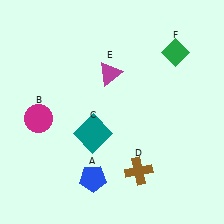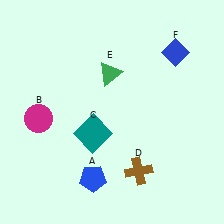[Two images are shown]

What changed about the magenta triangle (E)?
In Image 1, E is magenta. In Image 2, it changed to green.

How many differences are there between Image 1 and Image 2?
There are 2 differences between the two images.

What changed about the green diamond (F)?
In Image 1, F is green. In Image 2, it changed to blue.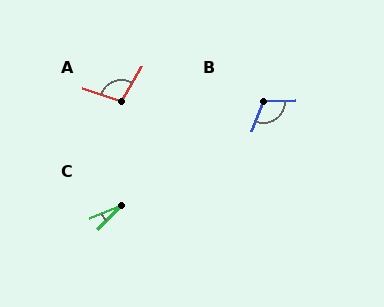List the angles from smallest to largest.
C (23°), A (100°), B (113°).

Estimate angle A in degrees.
Approximately 100 degrees.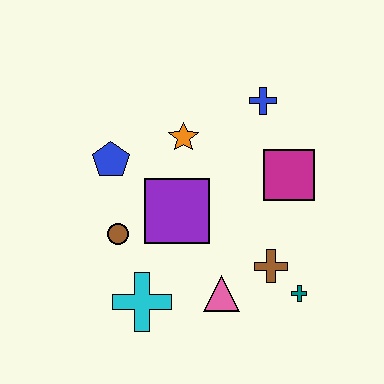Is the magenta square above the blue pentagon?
No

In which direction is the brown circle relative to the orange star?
The brown circle is below the orange star.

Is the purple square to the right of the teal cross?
No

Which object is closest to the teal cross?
The brown cross is closest to the teal cross.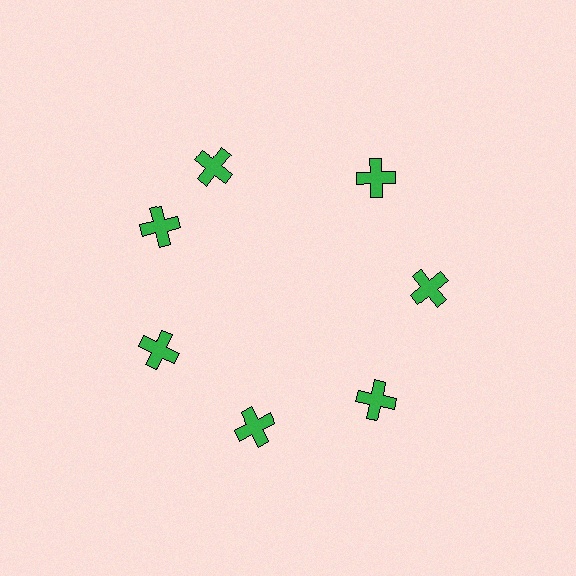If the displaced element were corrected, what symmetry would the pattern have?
It would have 7-fold rotational symmetry — the pattern would map onto itself every 51 degrees.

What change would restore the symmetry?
The symmetry would be restored by rotating it back into even spacing with its neighbors so that all 7 crosses sit at equal angles and equal distance from the center.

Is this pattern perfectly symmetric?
No. The 7 green crosses are arranged in a ring, but one element near the 12 o'clock position is rotated out of alignment along the ring, breaking the 7-fold rotational symmetry.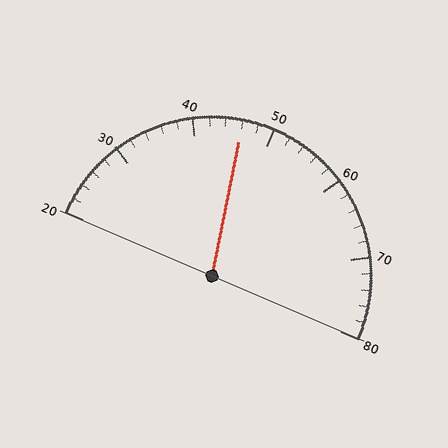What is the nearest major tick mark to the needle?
The nearest major tick mark is 50.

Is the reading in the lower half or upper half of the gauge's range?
The reading is in the lower half of the range (20 to 80).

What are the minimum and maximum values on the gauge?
The gauge ranges from 20 to 80.